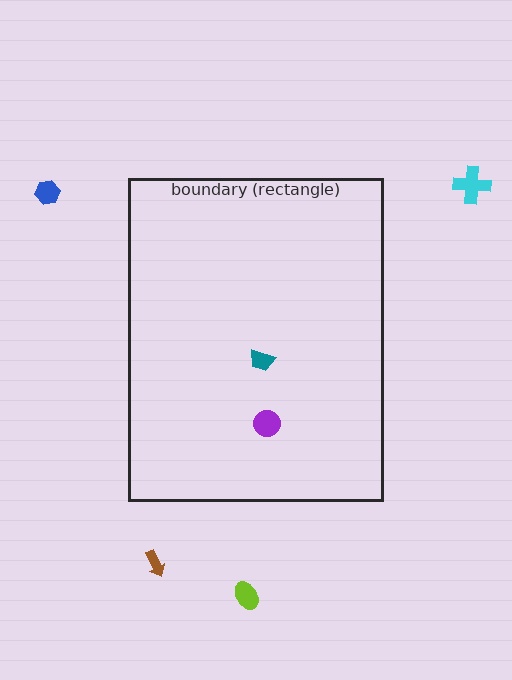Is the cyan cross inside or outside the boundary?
Outside.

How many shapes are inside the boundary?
2 inside, 4 outside.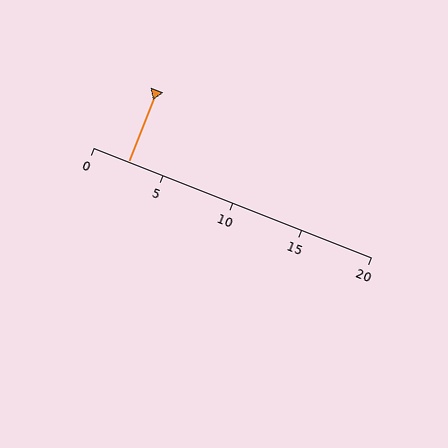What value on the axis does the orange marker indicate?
The marker indicates approximately 2.5.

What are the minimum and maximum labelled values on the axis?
The axis runs from 0 to 20.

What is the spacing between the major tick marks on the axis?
The major ticks are spaced 5 apart.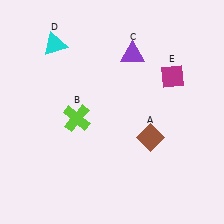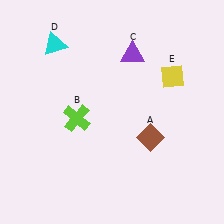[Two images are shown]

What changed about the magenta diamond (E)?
In Image 1, E is magenta. In Image 2, it changed to yellow.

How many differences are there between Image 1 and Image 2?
There is 1 difference between the two images.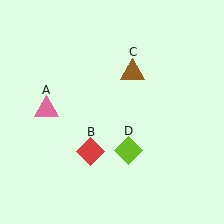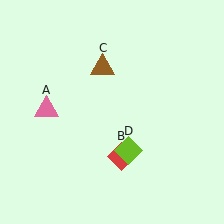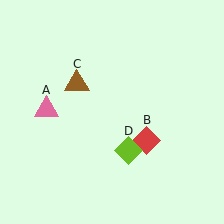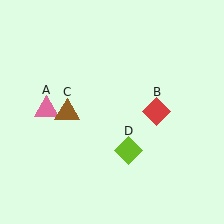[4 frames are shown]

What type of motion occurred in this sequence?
The red diamond (object B), brown triangle (object C) rotated counterclockwise around the center of the scene.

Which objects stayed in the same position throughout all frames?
Pink triangle (object A) and lime diamond (object D) remained stationary.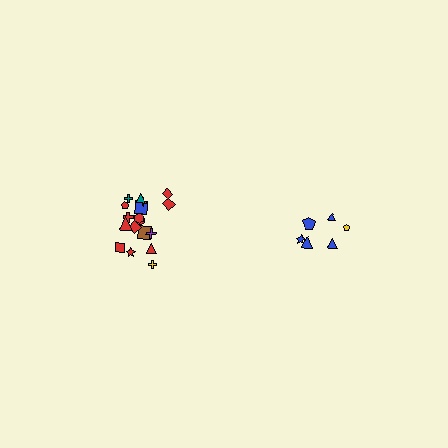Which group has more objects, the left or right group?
The left group.